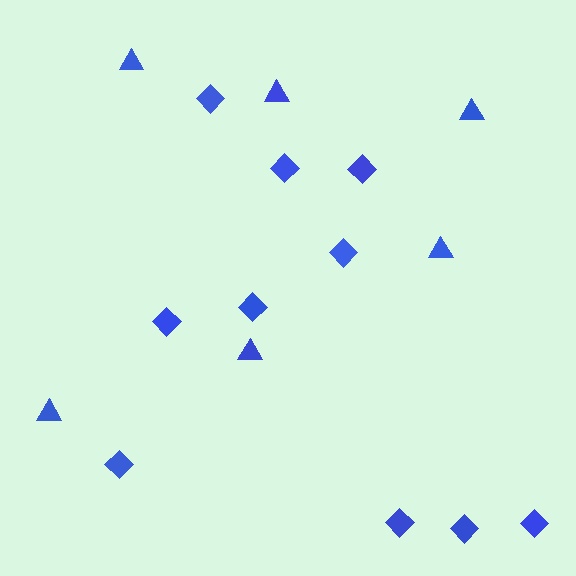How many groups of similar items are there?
There are 2 groups: one group of triangles (6) and one group of diamonds (10).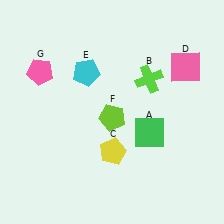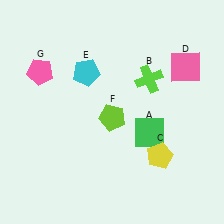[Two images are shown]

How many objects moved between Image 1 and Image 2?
1 object moved between the two images.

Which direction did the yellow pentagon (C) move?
The yellow pentagon (C) moved right.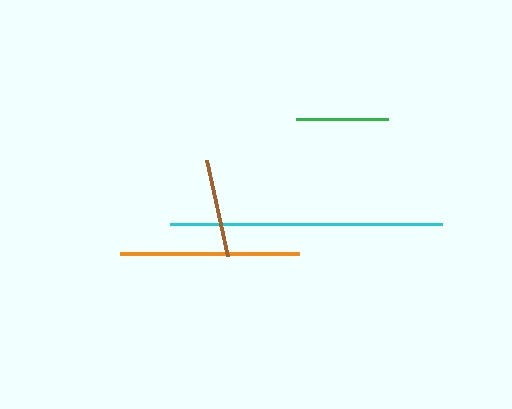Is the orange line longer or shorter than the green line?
The orange line is longer than the green line.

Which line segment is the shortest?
The green line is the shortest at approximately 92 pixels.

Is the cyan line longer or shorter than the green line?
The cyan line is longer than the green line.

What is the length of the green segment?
The green segment is approximately 92 pixels long.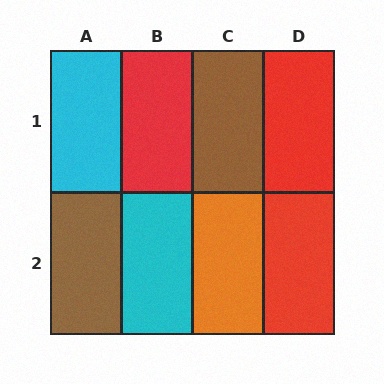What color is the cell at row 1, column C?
Brown.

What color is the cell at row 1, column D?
Red.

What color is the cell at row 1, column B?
Red.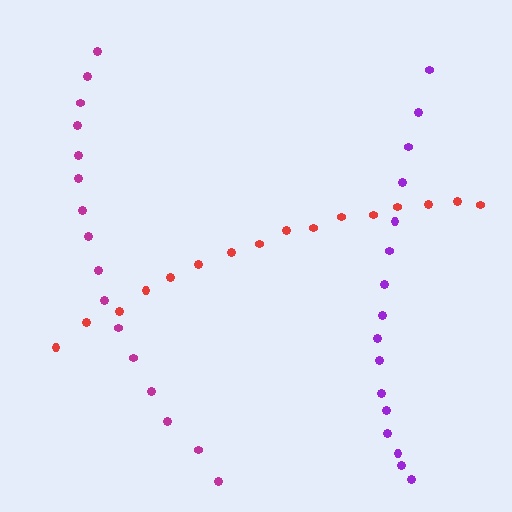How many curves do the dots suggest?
There are 3 distinct paths.